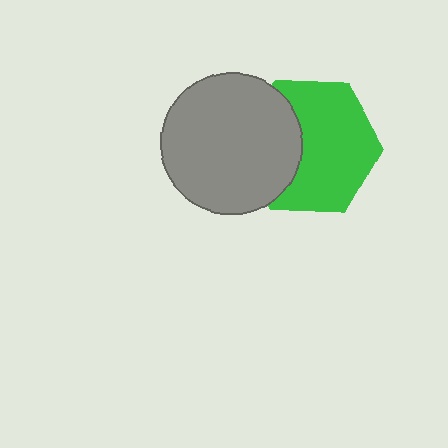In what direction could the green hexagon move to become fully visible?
The green hexagon could move right. That would shift it out from behind the gray circle entirely.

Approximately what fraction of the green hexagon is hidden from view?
Roughly 34% of the green hexagon is hidden behind the gray circle.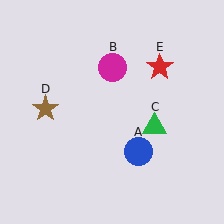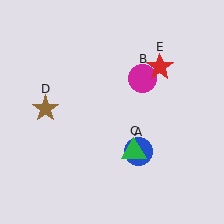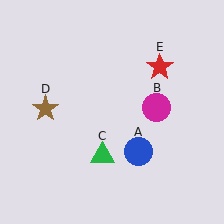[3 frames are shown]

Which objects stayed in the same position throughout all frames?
Blue circle (object A) and brown star (object D) and red star (object E) remained stationary.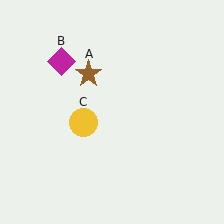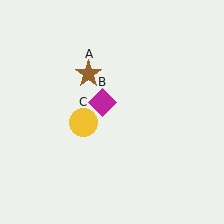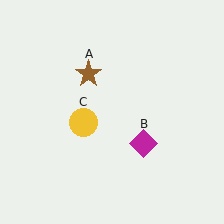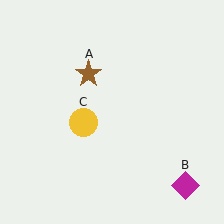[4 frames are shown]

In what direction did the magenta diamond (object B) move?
The magenta diamond (object B) moved down and to the right.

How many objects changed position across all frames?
1 object changed position: magenta diamond (object B).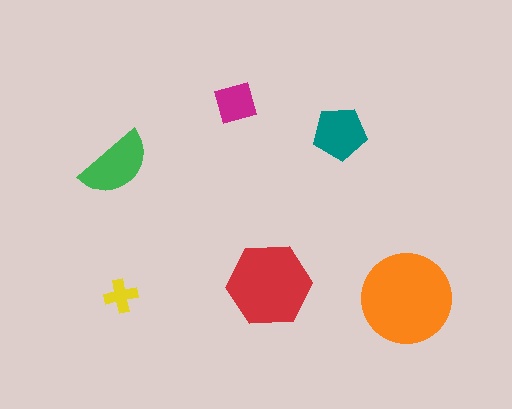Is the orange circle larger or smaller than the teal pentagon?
Larger.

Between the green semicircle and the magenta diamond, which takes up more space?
The green semicircle.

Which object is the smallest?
The yellow cross.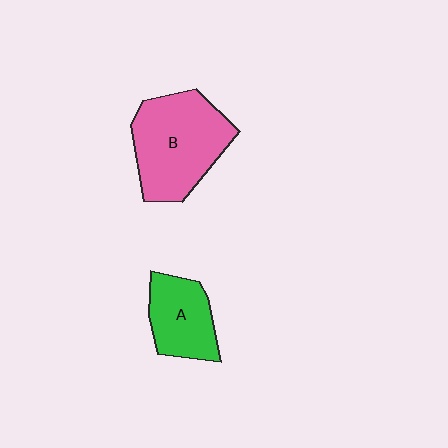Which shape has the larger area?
Shape B (pink).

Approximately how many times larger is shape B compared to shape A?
Approximately 1.7 times.